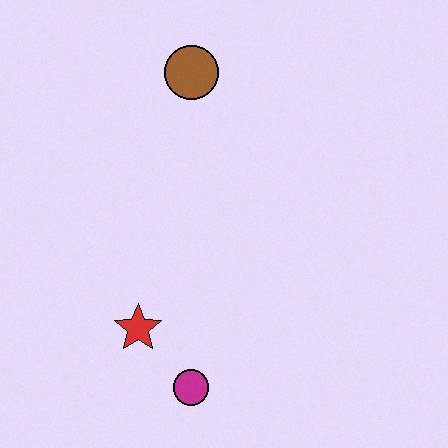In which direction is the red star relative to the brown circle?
The red star is below the brown circle.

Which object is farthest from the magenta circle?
The brown circle is farthest from the magenta circle.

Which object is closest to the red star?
The magenta circle is closest to the red star.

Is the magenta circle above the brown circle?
No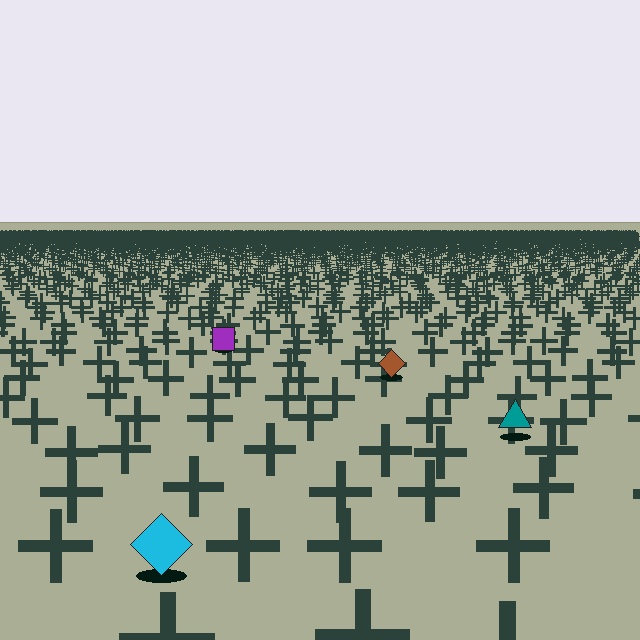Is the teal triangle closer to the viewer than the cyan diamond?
No. The cyan diamond is closer — you can tell from the texture gradient: the ground texture is coarser near it.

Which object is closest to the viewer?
The cyan diamond is closest. The texture marks near it are larger and more spread out.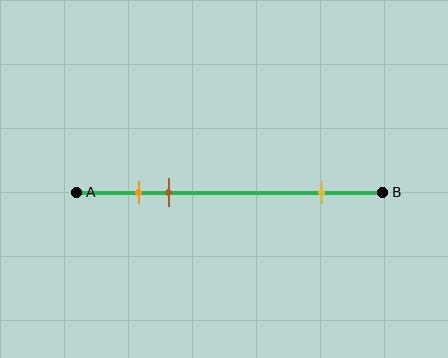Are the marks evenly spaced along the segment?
No, the marks are not evenly spaced.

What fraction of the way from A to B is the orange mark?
The orange mark is approximately 20% (0.2) of the way from A to B.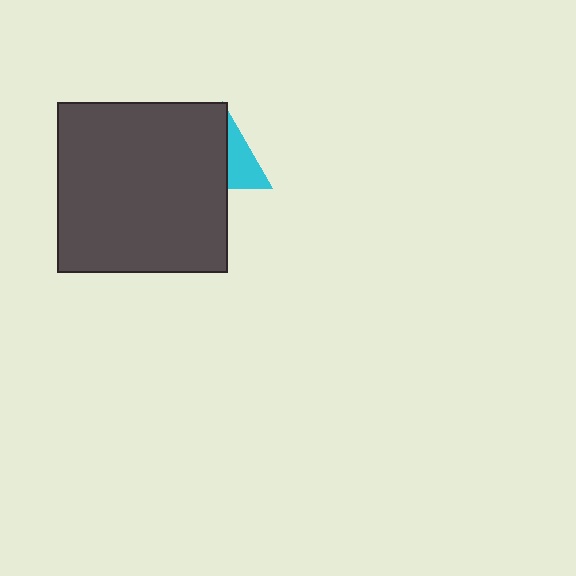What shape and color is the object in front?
The object in front is a dark gray square.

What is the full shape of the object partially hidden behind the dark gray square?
The partially hidden object is a cyan triangle.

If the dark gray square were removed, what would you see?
You would see the complete cyan triangle.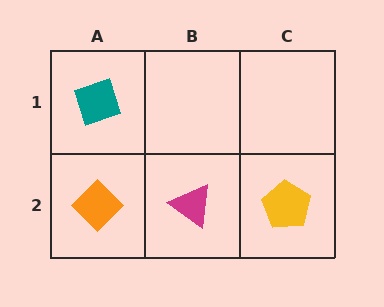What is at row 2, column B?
A magenta triangle.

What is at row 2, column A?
An orange diamond.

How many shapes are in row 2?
3 shapes.